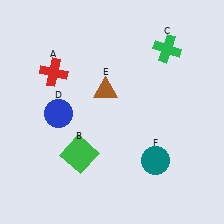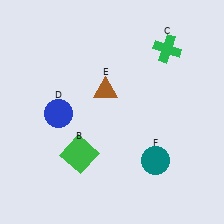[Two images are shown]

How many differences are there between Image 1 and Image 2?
There is 1 difference between the two images.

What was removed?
The red cross (A) was removed in Image 2.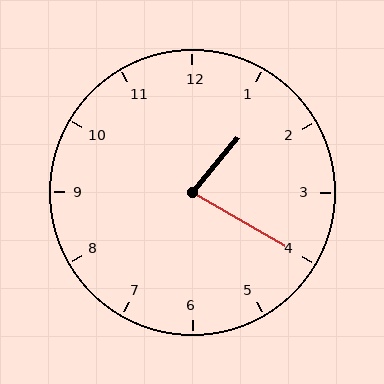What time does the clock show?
1:20.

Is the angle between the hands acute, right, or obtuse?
It is acute.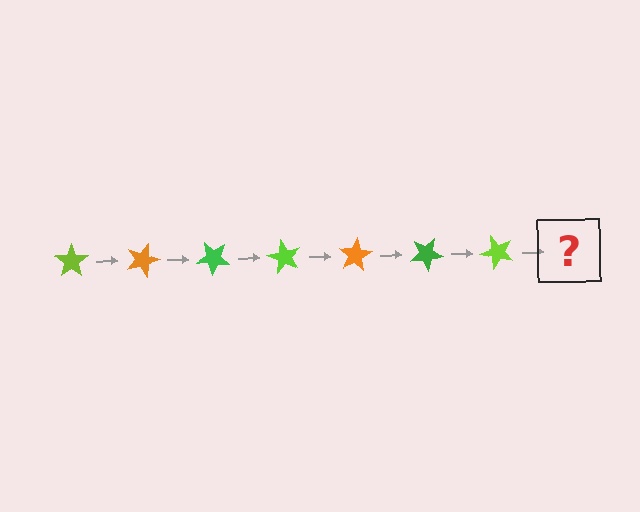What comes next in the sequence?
The next element should be an orange star, rotated 140 degrees from the start.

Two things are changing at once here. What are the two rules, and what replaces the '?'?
The two rules are that it rotates 20 degrees each step and the color cycles through lime, orange, and green. The '?' should be an orange star, rotated 140 degrees from the start.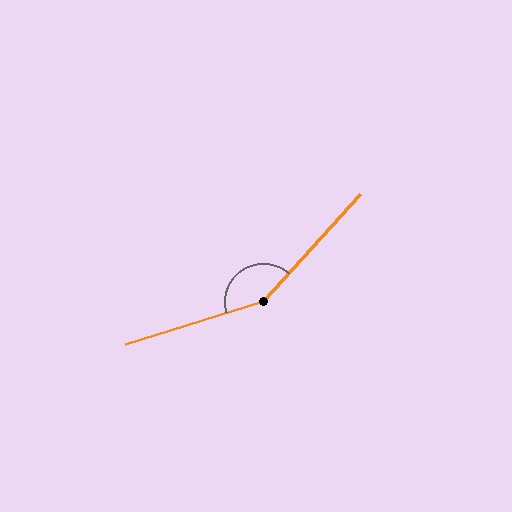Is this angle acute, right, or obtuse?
It is obtuse.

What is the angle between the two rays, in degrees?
Approximately 149 degrees.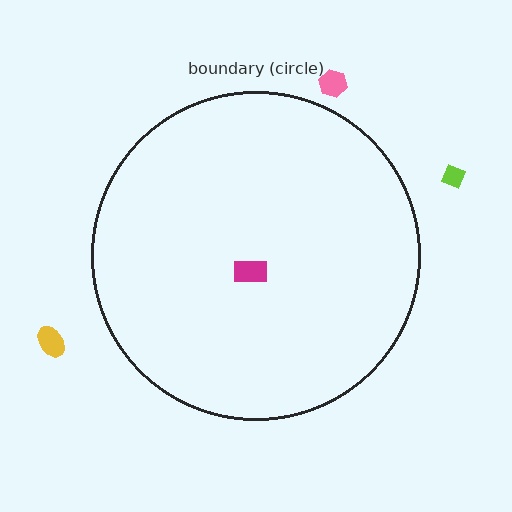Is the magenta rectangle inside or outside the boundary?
Inside.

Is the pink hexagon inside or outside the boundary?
Outside.